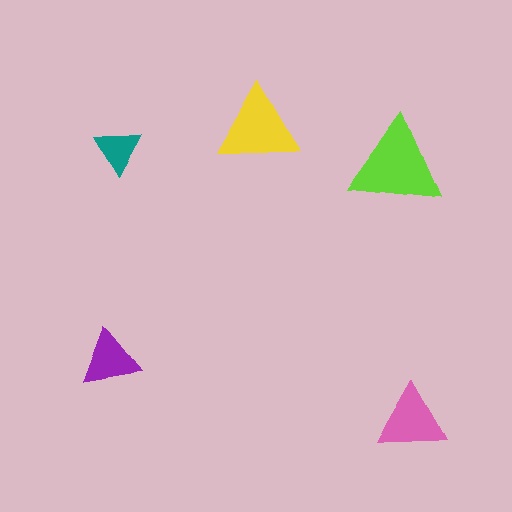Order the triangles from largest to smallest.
the lime one, the yellow one, the pink one, the purple one, the teal one.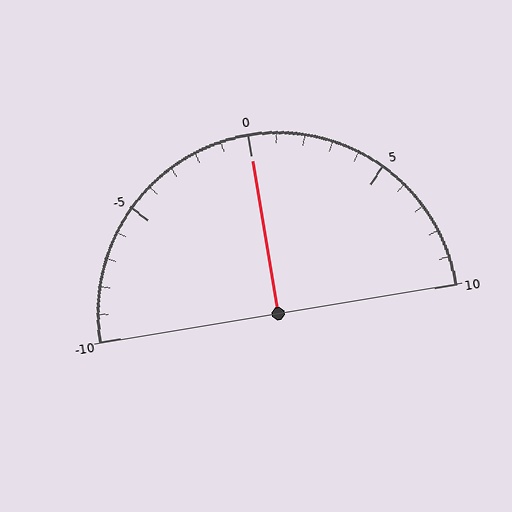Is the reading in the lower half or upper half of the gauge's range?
The reading is in the upper half of the range (-10 to 10).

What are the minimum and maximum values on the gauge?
The gauge ranges from -10 to 10.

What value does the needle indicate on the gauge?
The needle indicates approximately 0.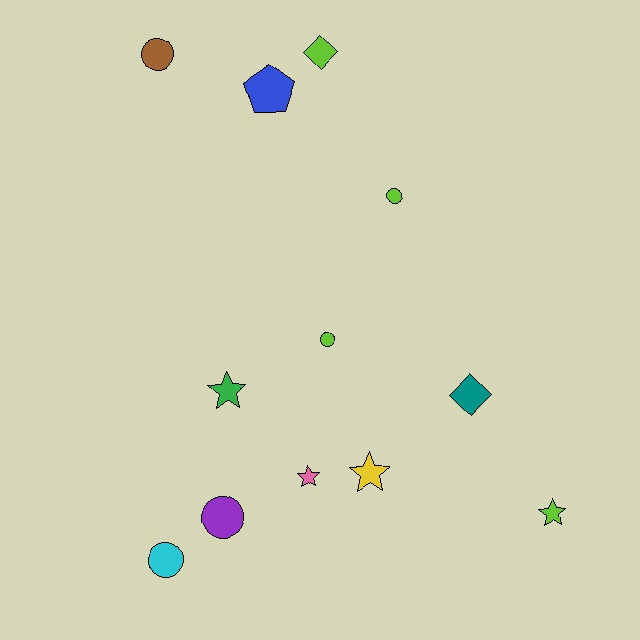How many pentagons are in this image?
There is 1 pentagon.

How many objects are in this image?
There are 12 objects.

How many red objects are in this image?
There are no red objects.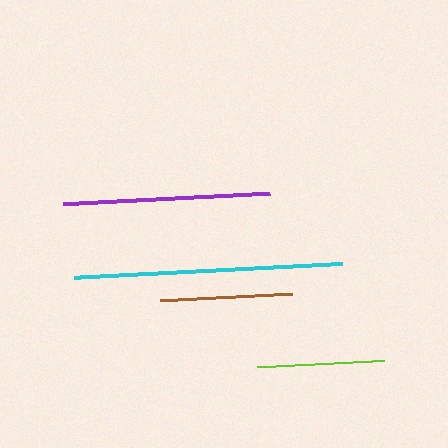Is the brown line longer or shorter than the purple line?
The purple line is longer than the brown line.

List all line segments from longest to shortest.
From longest to shortest: cyan, purple, brown, lime.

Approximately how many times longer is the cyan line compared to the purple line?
The cyan line is approximately 1.3 times the length of the purple line.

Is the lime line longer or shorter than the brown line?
The brown line is longer than the lime line.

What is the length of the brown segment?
The brown segment is approximately 131 pixels long.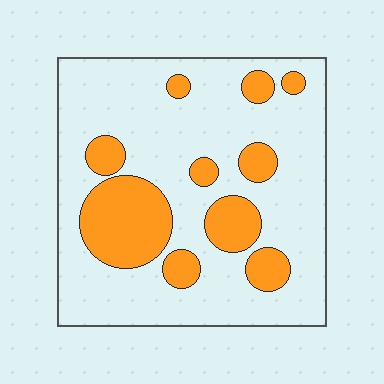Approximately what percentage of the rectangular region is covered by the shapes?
Approximately 25%.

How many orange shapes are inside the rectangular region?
10.